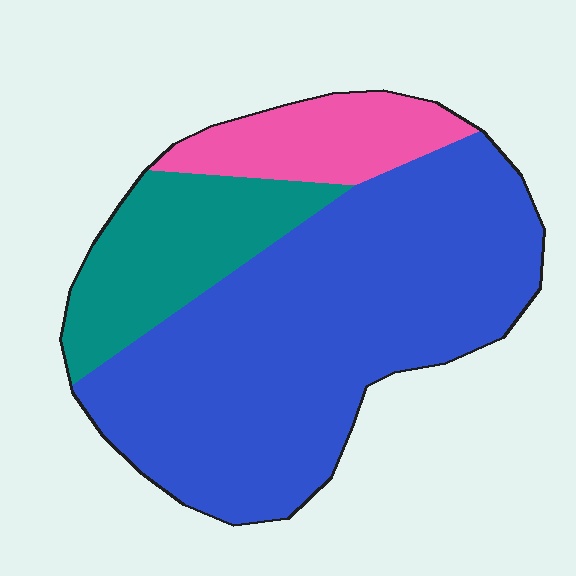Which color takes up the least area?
Pink, at roughly 15%.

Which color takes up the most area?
Blue, at roughly 65%.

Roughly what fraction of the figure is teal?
Teal takes up about one fifth (1/5) of the figure.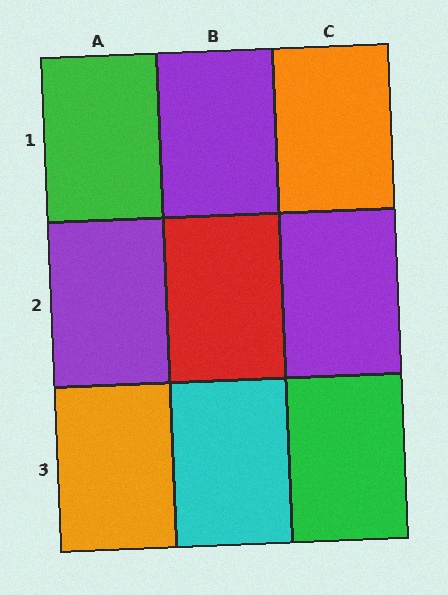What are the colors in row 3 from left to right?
Orange, cyan, green.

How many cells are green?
2 cells are green.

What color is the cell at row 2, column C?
Purple.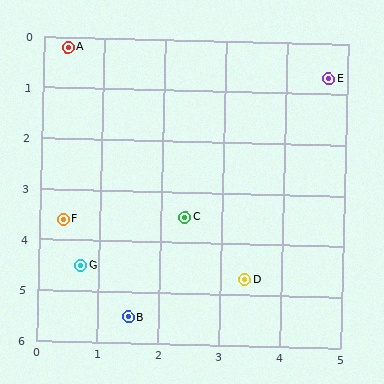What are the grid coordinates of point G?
Point G is at approximately (0.7, 4.5).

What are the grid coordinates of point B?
Point B is at approximately (1.5, 5.5).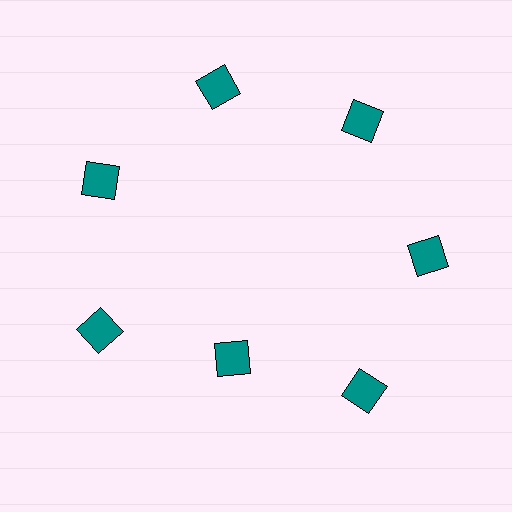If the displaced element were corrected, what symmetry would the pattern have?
It would have 7-fold rotational symmetry — the pattern would map onto itself every 51 degrees.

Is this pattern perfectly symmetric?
No. The 7 teal squares are arranged in a ring, but one element near the 6 o'clock position is pulled inward toward the center, breaking the 7-fold rotational symmetry.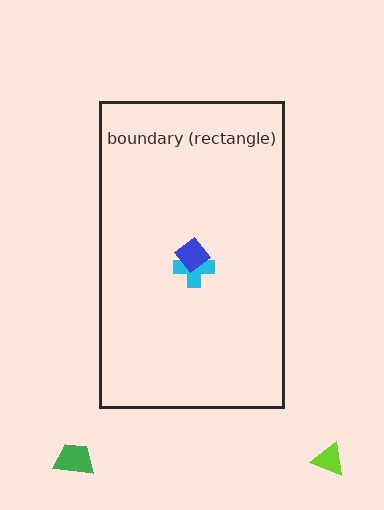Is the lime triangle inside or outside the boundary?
Outside.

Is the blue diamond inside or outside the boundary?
Inside.